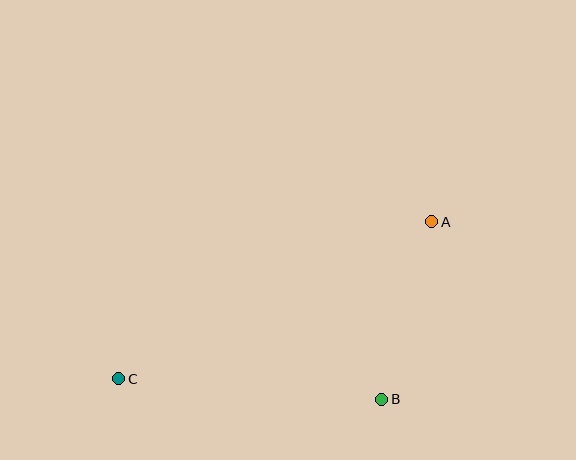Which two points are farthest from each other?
Points A and C are farthest from each other.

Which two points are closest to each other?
Points A and B are closest to each other.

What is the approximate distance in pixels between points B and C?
The distance between B and C is approximately 264 pixels.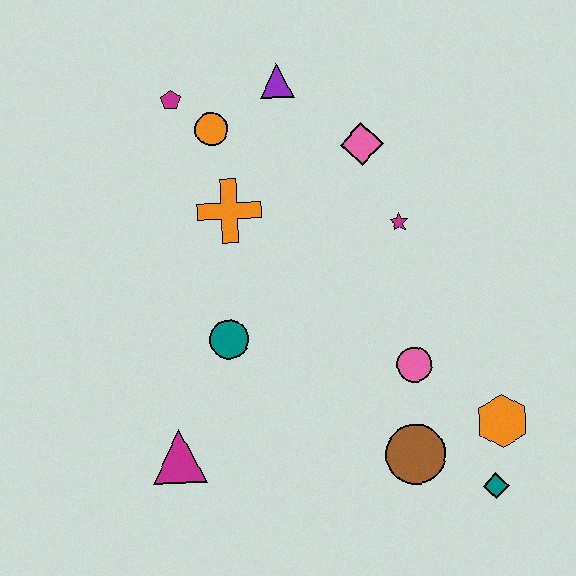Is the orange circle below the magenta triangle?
No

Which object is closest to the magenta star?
The pink diamond is closest to the magenta star.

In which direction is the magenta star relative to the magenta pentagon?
The magenta star is to the right of the magenta pentagon.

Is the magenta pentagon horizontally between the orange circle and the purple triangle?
No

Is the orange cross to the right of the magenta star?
No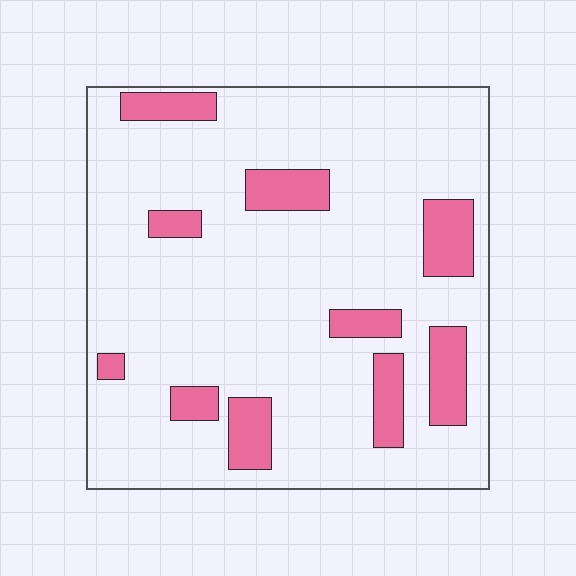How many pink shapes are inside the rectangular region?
10.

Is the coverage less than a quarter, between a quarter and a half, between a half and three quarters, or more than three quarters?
Less than a quarter.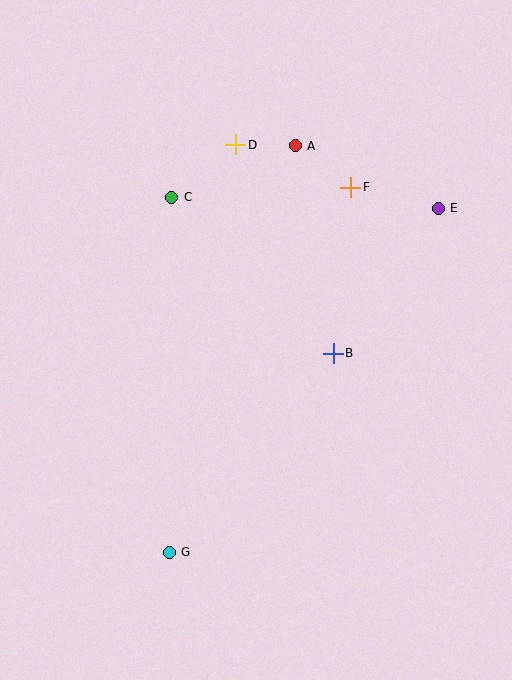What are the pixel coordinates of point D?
Point D is at (236, 145).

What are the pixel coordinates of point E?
Point E is at (438, 208).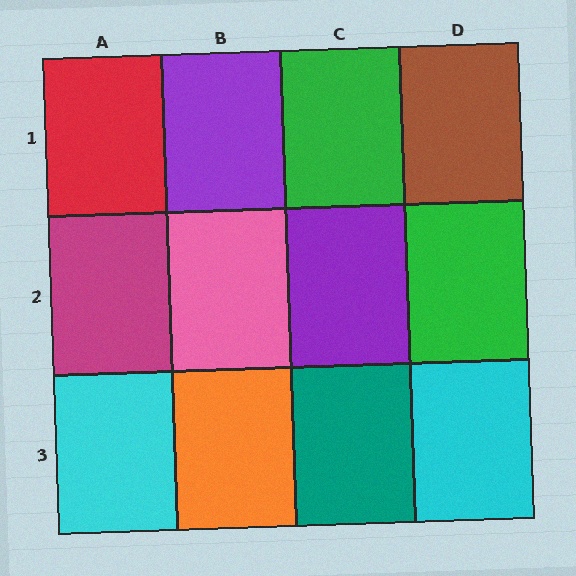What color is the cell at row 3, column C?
Teal.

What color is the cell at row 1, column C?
Green.